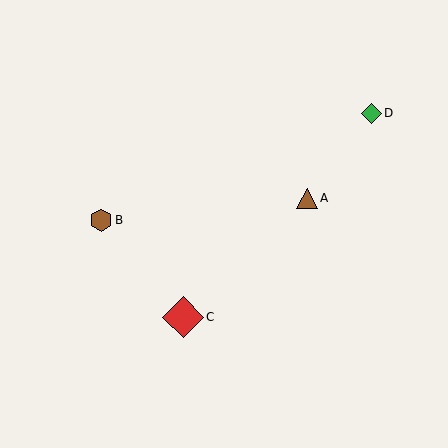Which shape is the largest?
The red diamond (labeled C) is the largest.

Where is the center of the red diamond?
The center of the red diamond is at (183, 317).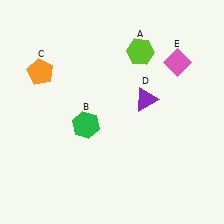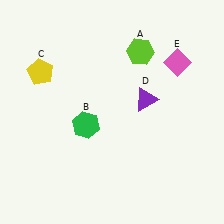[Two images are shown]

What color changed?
The pentagon (C) changed from orange in Image 1 to yellow in Image 2.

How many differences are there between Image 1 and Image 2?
There is 1 difference between the two images.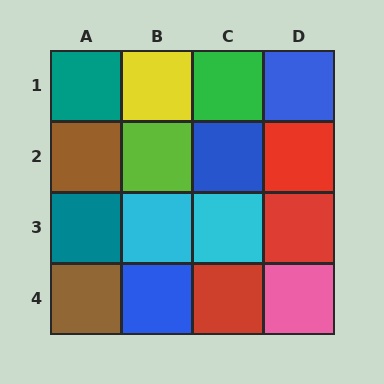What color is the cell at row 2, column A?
Brown.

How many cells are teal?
2 cells are teal.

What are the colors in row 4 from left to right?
Brown, blue, red, pink.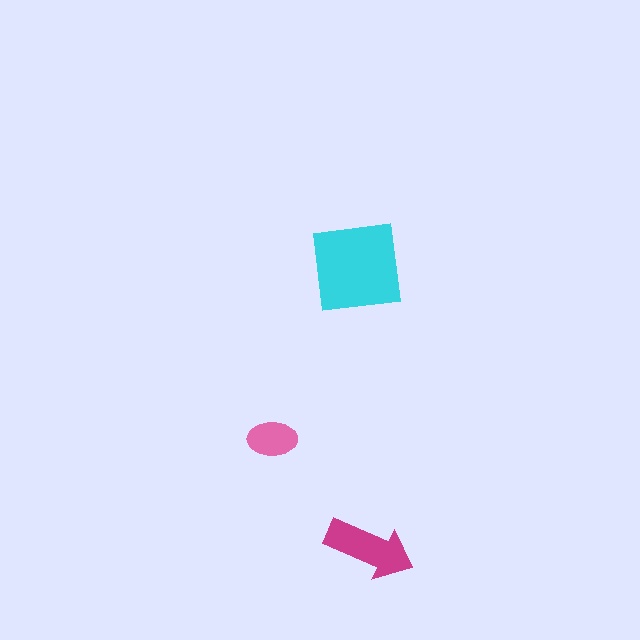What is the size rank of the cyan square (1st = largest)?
1st.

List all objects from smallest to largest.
The pink ellipse, the magenta arrow, the cyan square.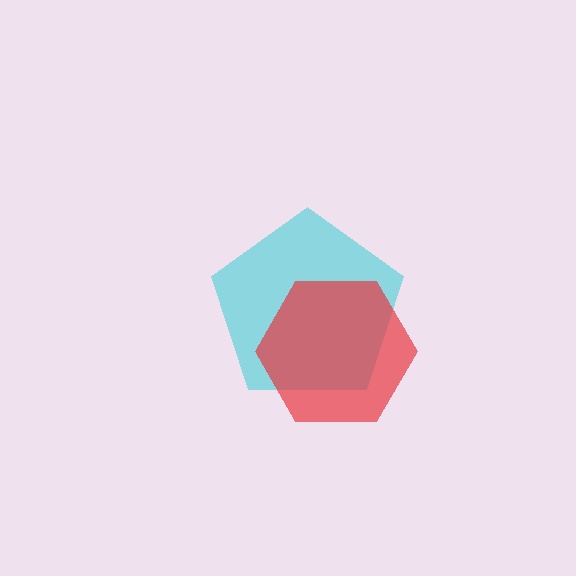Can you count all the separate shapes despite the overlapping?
Yes, there are 2 separate shapes.